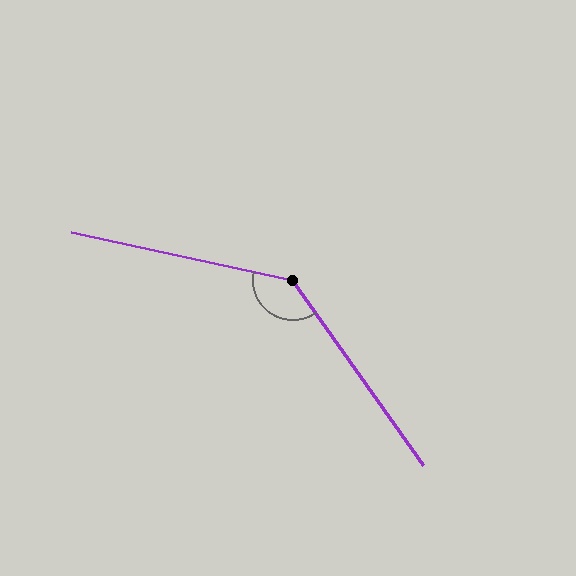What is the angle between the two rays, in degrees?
Approximately 137 degrees.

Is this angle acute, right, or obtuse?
It is obtuse.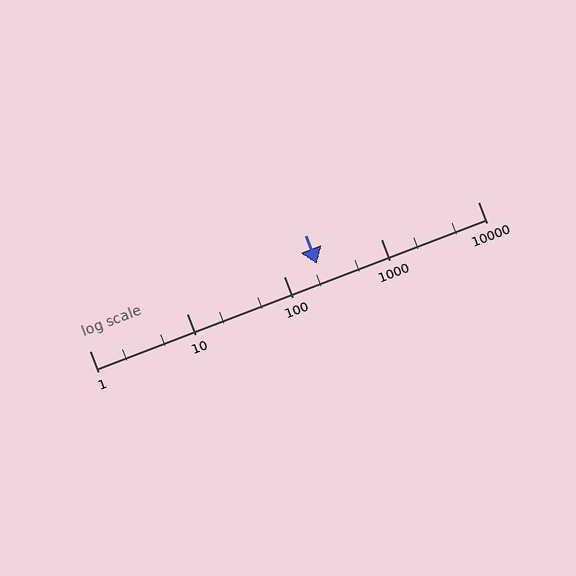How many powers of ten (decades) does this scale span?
The scale spans 4 decades, from 1 to 10000.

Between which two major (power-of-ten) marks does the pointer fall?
The pointer is between 100 and 1000.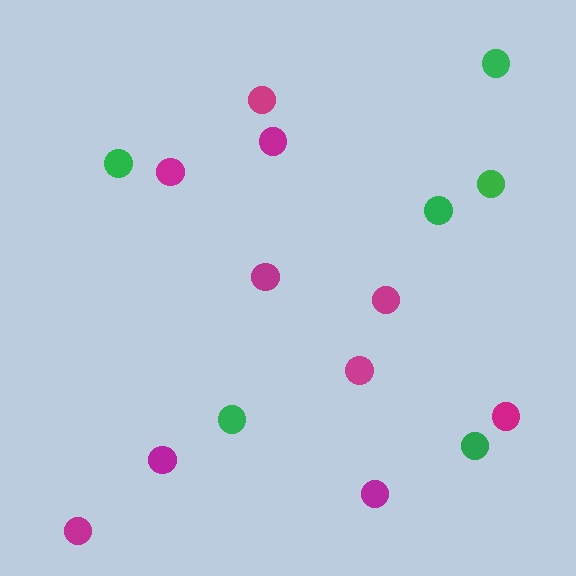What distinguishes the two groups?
There are 2 groups: one group of green circles (6) and one group of magenta circles (10).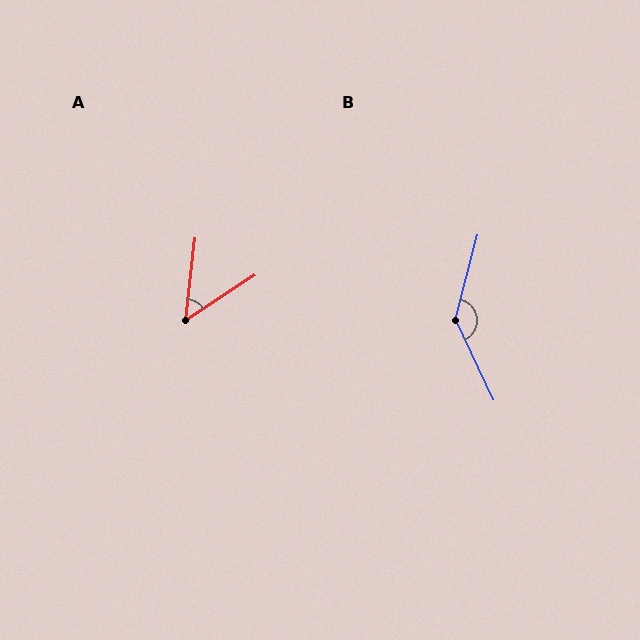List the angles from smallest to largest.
A (50°), B (140°).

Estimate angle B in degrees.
Approximately 140 degrees.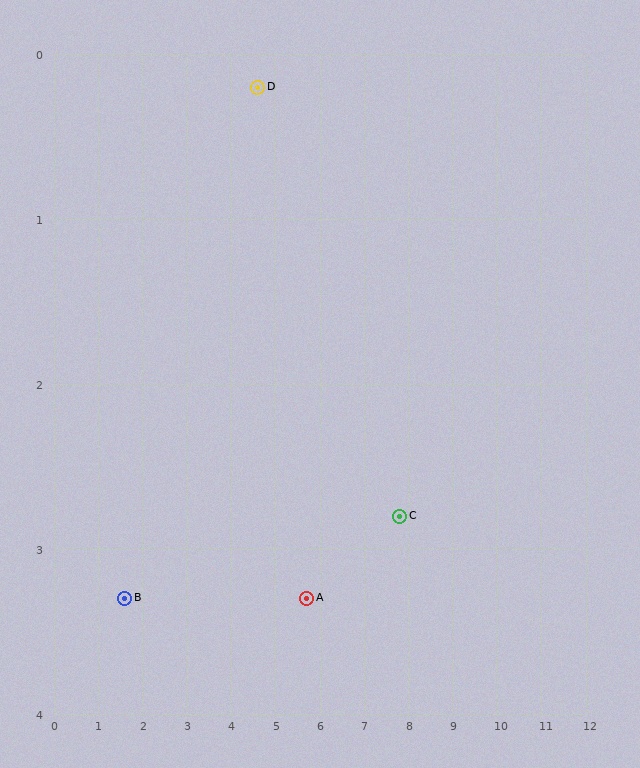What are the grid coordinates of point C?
Point C is at approximately (7.8, 2.8).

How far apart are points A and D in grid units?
Points A and D are about 3.3 grid units apart.